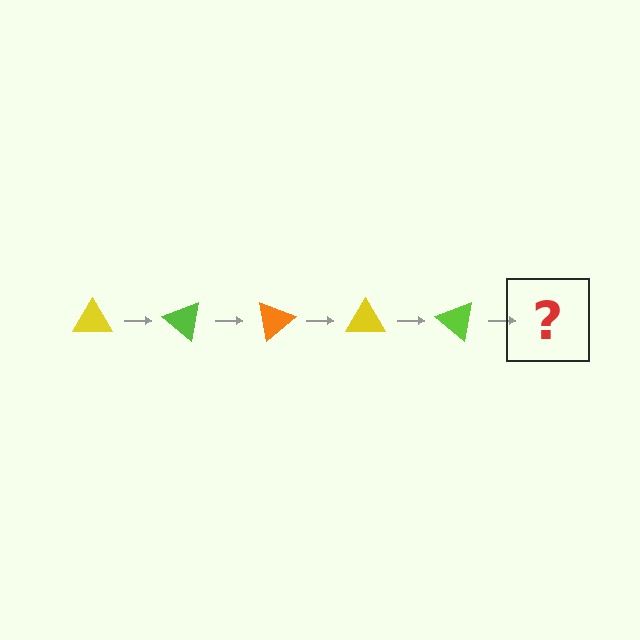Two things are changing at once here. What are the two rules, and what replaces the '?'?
The two rules are that it rotates 40 degrees each step and the color cycles through yellow, lime, and orange. The '?' should be an orange triangle, rotated 200 degrees from the start.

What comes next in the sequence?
The next element should be an orange triangle, rotated 200 degrees from the start.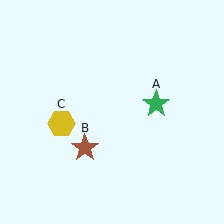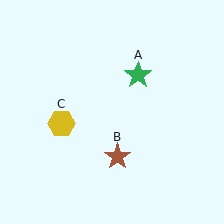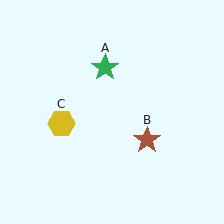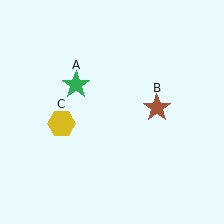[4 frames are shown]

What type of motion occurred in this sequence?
The green star (object A), brown star (object B) rotated counterclockwise around the center of the scene.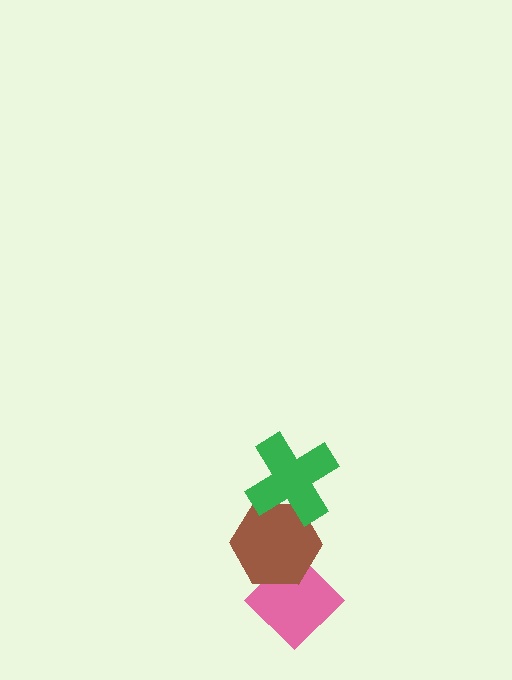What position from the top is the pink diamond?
The pink diamond is 3rd from the top.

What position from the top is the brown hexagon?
The brown hexagon is 2nd from the top.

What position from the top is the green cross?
The green cross is 1st from the top.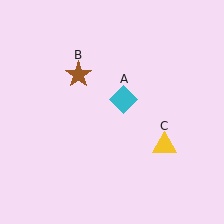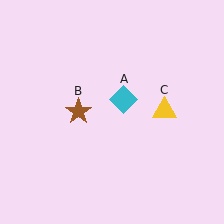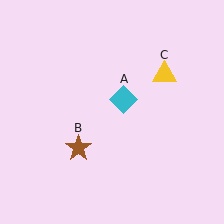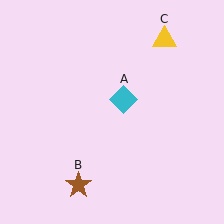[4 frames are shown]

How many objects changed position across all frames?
2 objects changed position: brown star (object B), yellow triangle (object C).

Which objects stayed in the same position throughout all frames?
Cyan diamond (object A) remained stationary.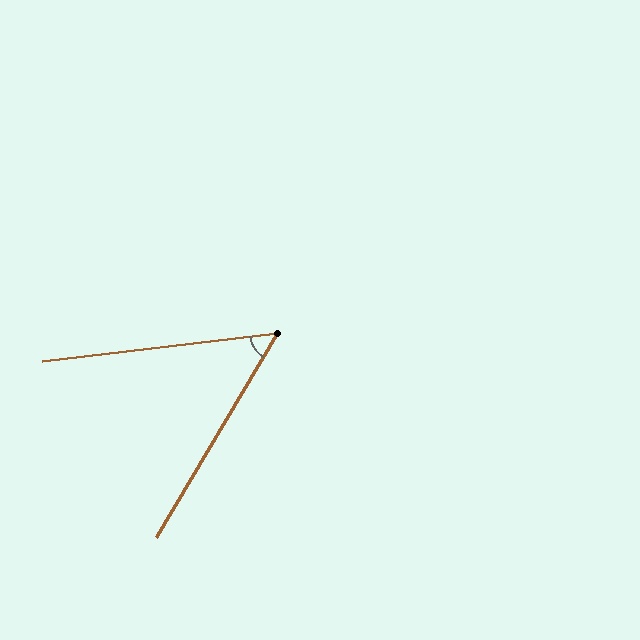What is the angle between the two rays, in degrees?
Approximately 53 degrees.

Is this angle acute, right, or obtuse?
It is acute.